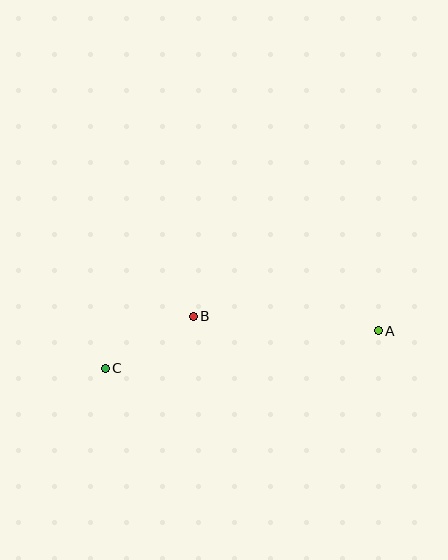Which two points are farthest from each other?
Points A and C are farthest from each other.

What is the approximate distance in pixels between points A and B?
The distance between A and B is approximately 186 pixels.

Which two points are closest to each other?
Points B and C are closest to each other.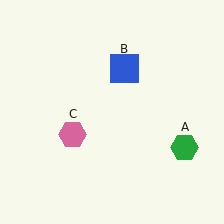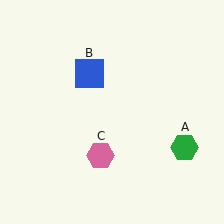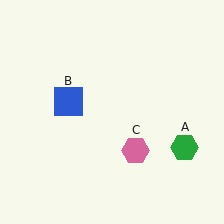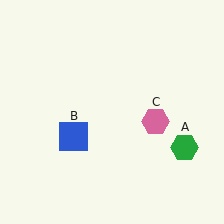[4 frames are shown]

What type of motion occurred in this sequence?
The blue square (object B), pink hexagon (object C) rotated counterclockwise around the center of the scene.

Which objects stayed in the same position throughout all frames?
Green hexagon (object A) remained stationary.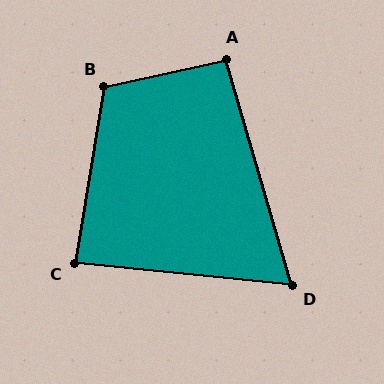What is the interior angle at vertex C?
Approximately 86 degrees (approximately right).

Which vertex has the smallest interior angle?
D, at approximately 68 degrees.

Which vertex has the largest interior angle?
B, at approximately 112 degrees.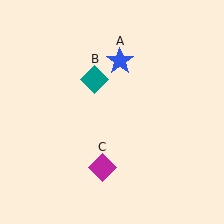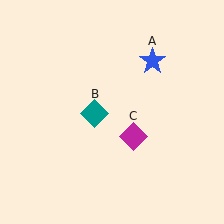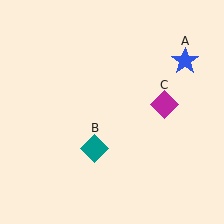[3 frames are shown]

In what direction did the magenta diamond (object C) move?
The magenta diamond (object C) moved up and to the right.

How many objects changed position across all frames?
3 objects changed position: blue star (object A), teal diamond (object B), magenta diamond (object C).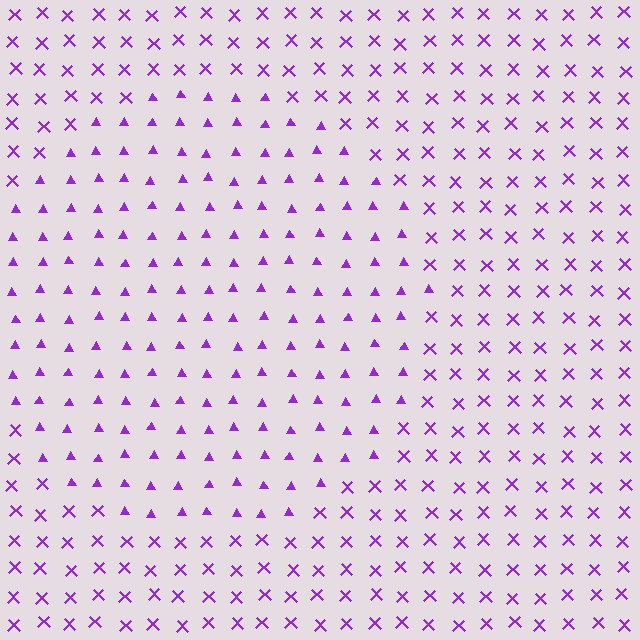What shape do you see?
I see a circle.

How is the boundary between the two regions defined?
The boundary is defined by a change in element shape: triangles inside vs. X marks outside. All elements share the same color and spacing.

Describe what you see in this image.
The image is filled with small purple elements arranged in a uniform grid. A circle-shaped region contains triangles, while the surrounding area contains X marks. The boundary is defined purely by the change in element shape.